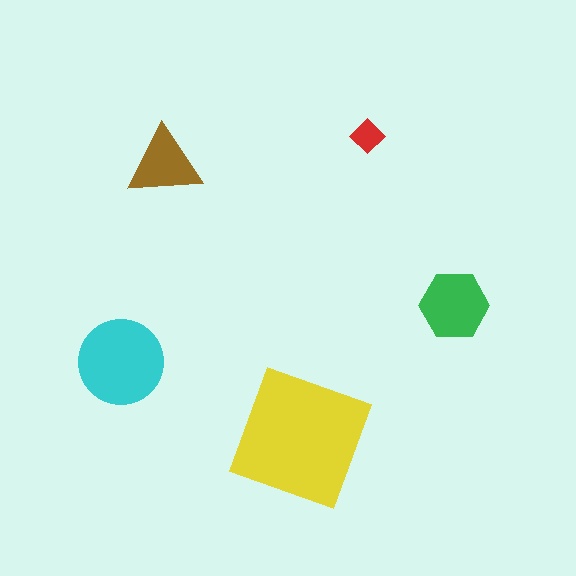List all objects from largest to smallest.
The yellow square, the cyan circle, the green hexagon, the brown triangle, the red diamond.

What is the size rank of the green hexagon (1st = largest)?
3rd.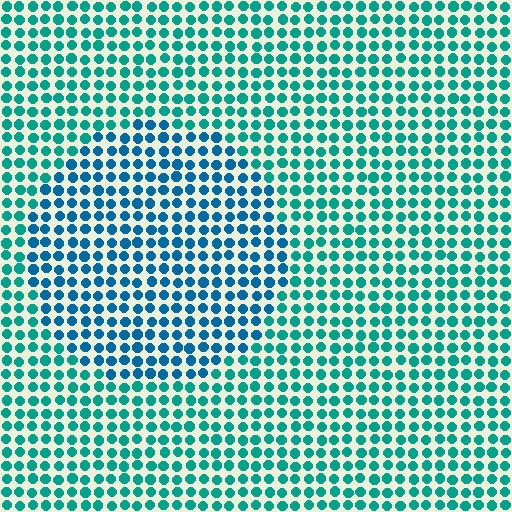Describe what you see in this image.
The image is filled with small teal elements in a uniform arrangement. A circle-shaped region is visible where the elements are tinted to a slightly different hue, forming a subtle color boundary.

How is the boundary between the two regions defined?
The boundary is defined purely by a slight shift in hue (about 30 degrees). Spacing, size, and orientation are identical on both sides.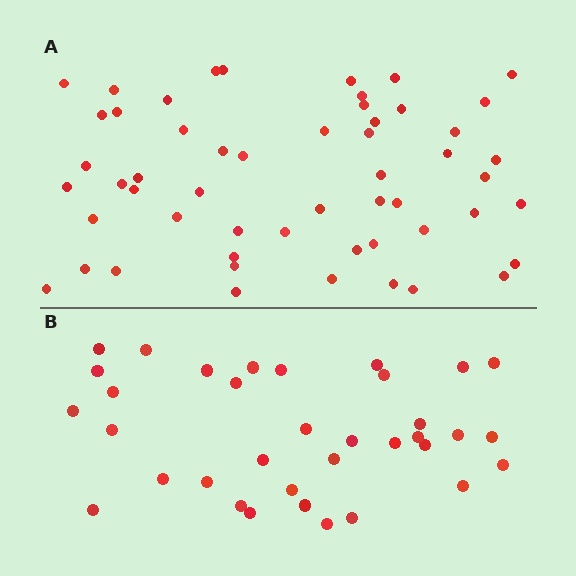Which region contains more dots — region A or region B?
Region A (the top region) has more dots.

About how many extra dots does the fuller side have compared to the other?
Region A has approximately 20 more dots than region B.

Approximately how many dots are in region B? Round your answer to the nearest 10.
About 40 dots. (The exact count is 35, which rounds to 40.)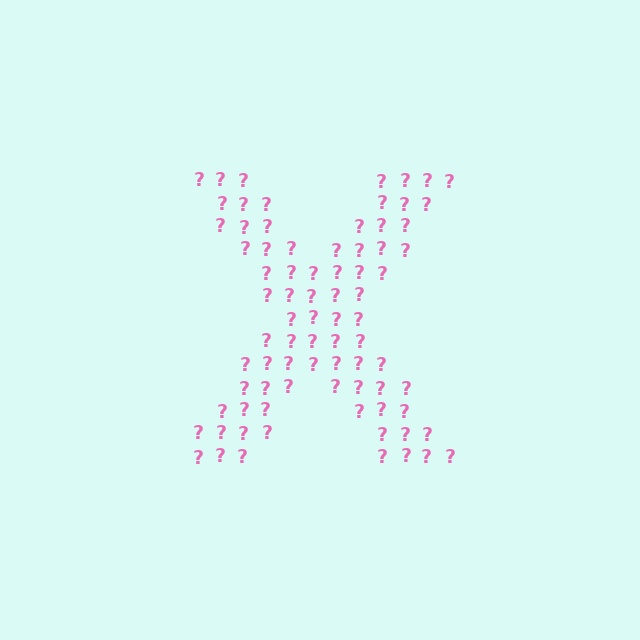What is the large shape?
The large shape is the letter X.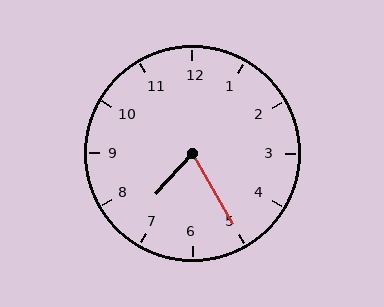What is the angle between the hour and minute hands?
Approximately 72 degrees.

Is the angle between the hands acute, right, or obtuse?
It is acute.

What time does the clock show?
7:25.